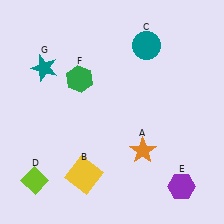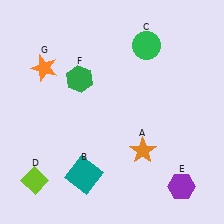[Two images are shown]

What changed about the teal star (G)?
In Image 1, G is teal. In Image 2, it changed to orange.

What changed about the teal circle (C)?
In Image 1, C is teal. In Image 2, it changed to green.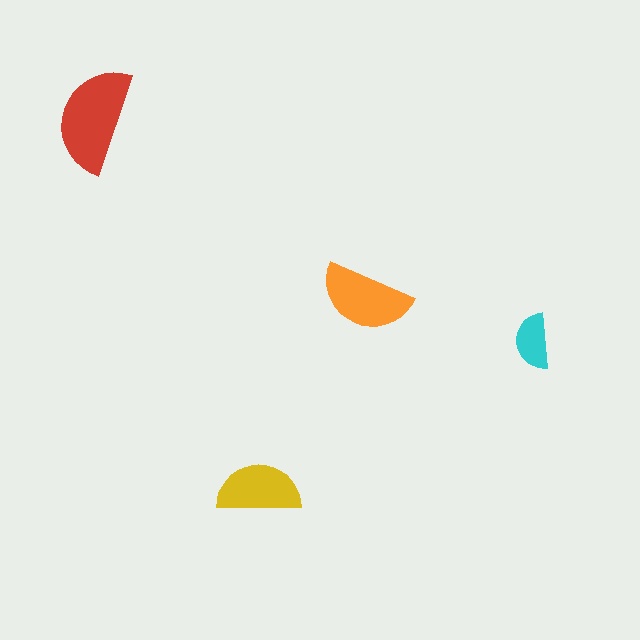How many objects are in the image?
There are 4 objects in the image.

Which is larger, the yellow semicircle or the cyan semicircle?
The yellow one.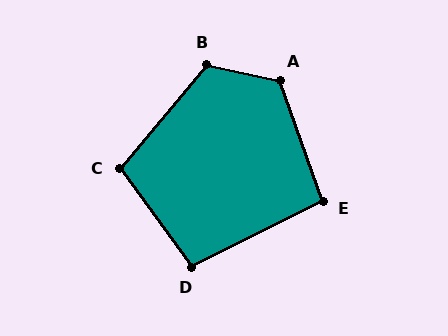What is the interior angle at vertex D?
Approximately 100 degrees (obtuse).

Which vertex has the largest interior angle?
A, at approximately 121 degrees.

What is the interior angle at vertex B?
Approximately 118 degrees (obtuse).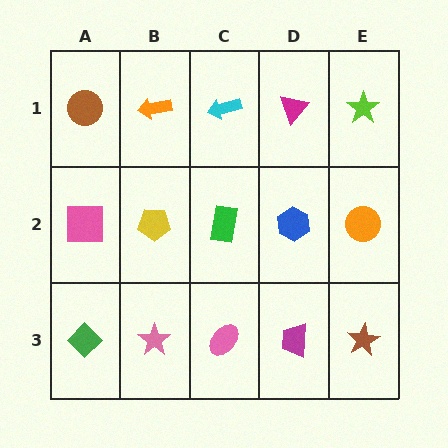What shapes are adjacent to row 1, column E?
An orange circle (row 2, column E), a magenta triangle (row 1, column D).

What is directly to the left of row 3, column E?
A magenta trapezoid.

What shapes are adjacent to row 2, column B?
An orange arrow (row 1, column B), a pink star (row 3, column B), a pink square (row 2, column A), a green rectangle (row 2, column C).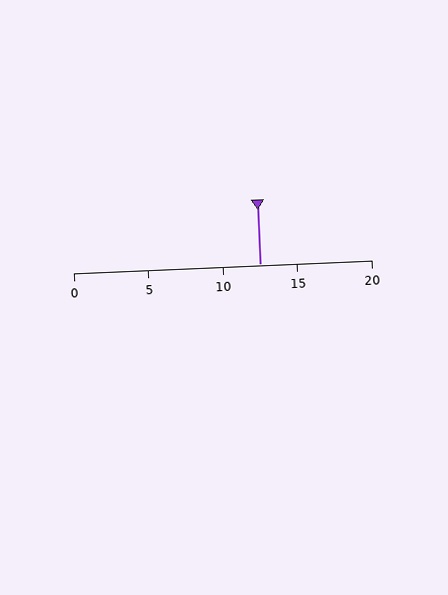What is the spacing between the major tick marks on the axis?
The major ticks are spaced 5 apart.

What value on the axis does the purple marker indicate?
The marker indicates approximately 12.5.